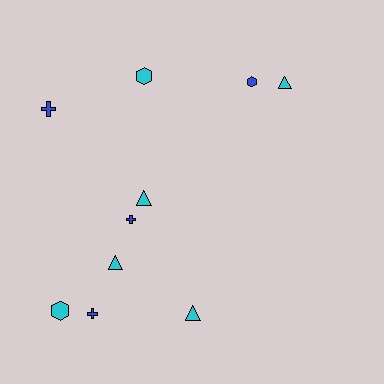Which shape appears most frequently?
Triangle, with 4 objects.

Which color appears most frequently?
Cyan, with 6 objects.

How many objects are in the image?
There are 10 objects.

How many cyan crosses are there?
There are no cyan crosses.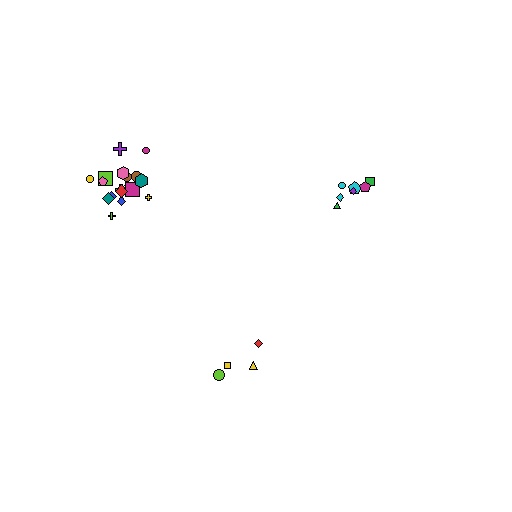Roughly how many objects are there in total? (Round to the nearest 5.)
Roughly 30 objects in total.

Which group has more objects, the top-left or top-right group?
The top-left group.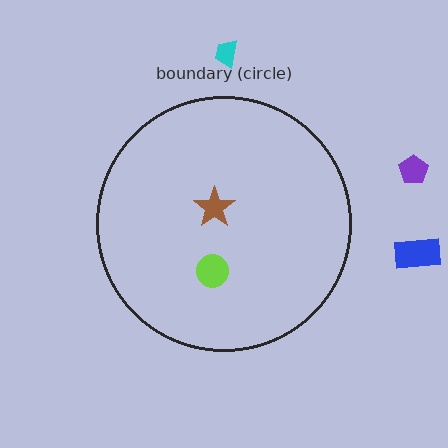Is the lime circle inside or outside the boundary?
Inside.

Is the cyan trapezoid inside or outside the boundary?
Outside.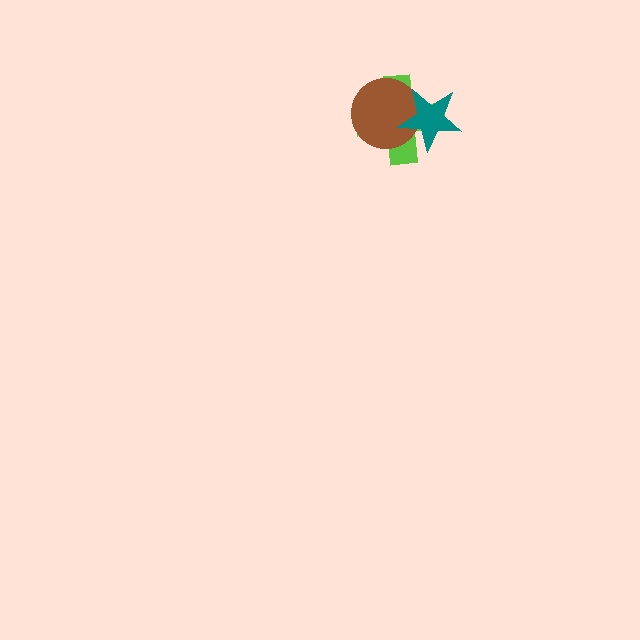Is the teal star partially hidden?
No, no other shape covers it.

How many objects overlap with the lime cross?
2 objects overlap with the lime cross.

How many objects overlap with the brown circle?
2 objects overlap with the brown circle.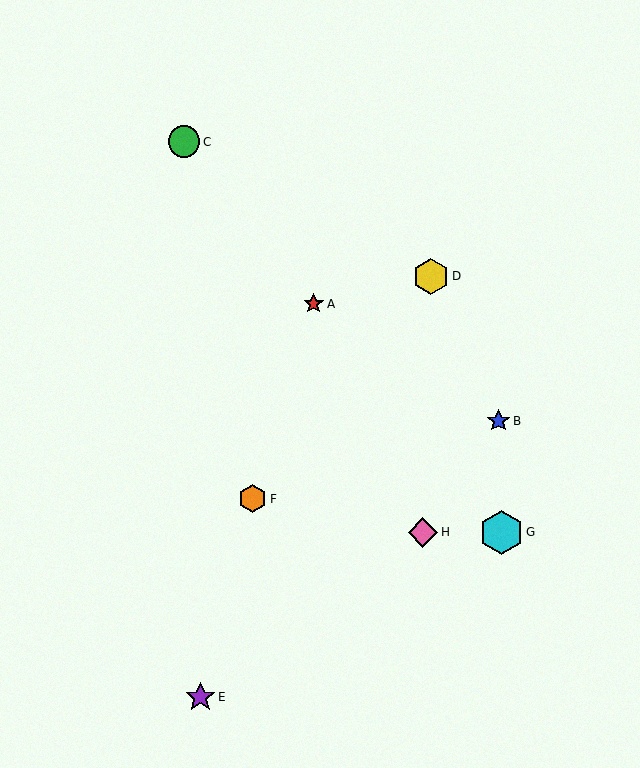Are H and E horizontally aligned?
No, H is at y≈532 and E is at y≈697.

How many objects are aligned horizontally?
2 objects (G, H) are aligned horizontally.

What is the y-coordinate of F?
Object F is at y≈499.